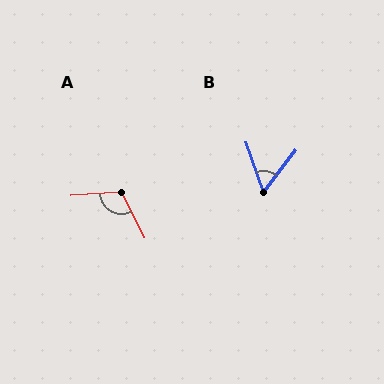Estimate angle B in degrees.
Approximately 56 degrees.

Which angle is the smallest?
B, at approximately 56 degrees.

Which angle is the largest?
A, at approximately 113 degrees.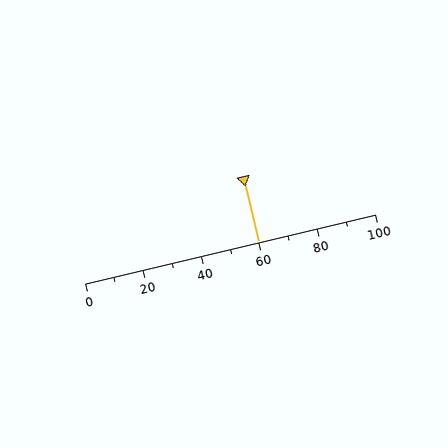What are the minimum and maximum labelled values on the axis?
The axis runs from 0 to 100.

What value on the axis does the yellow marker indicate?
The marker indicates approximately 60.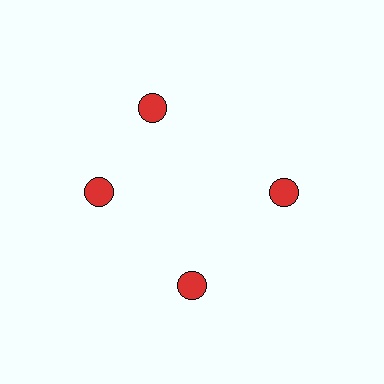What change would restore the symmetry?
The symmetry would be restored by rotating it back into even spacing with its neighbors so that all 4 circles sit at equal angles and equal distance from the center.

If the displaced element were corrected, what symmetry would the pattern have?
It would have 4-fold rotational symmetry — the pattern would map onto itself every 90 degrees.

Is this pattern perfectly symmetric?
No. The 4 red circles are arranged in a ring, but one element near the 12 o'clock position is rotated out of alignment along the ring, breaking the 4-fold rotational symmetry.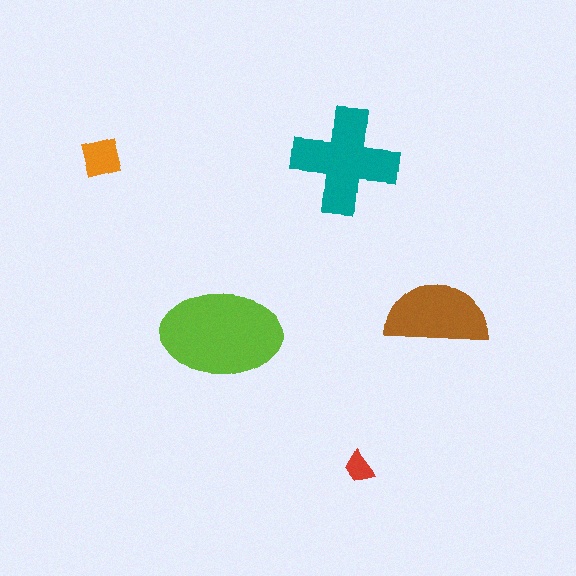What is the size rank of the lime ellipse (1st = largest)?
1st.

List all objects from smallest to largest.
The red trapezoid, the orange square, the brown semicircle, the teal cross, the lime ellipse.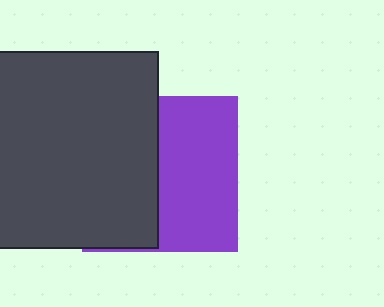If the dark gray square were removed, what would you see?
You would see the complete purple square.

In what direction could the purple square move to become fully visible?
The purple square could move right. That would shift it out from behind the dark gray square entirely.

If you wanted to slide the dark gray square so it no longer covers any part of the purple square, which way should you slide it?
Slide it left — that is the most direct way to separate the two shapes.